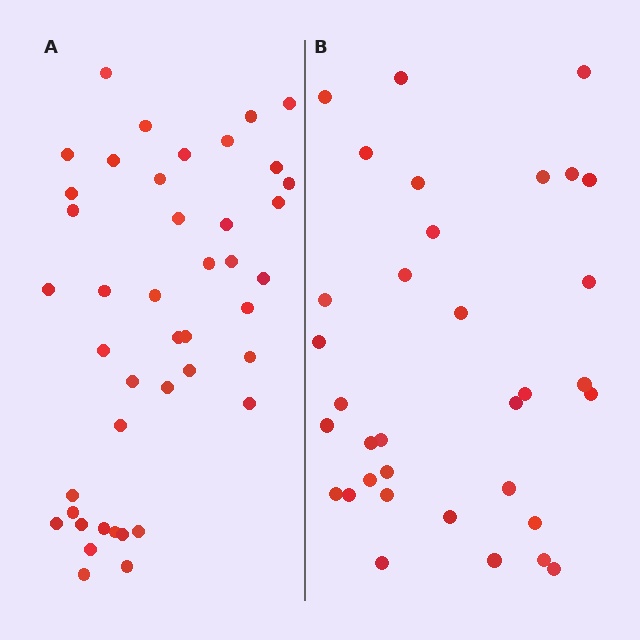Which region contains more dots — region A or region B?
Region A (the left region) has more dots.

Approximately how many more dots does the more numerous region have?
Region A has roughly 8 or so more dots than region B.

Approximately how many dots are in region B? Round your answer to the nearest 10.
About 30 dots. (The exact count is 34, which rounds to 30.)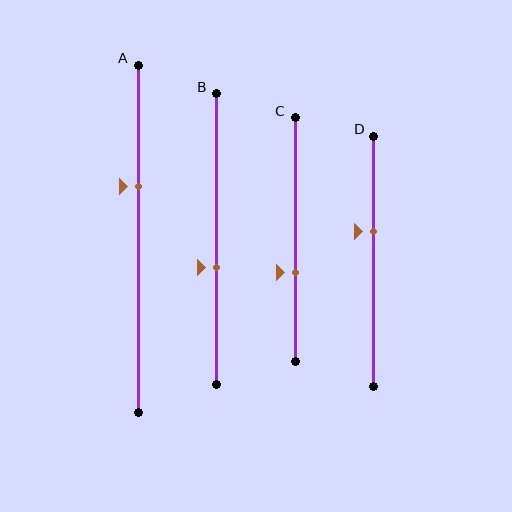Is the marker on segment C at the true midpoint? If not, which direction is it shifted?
No, the marker on segment C is shifted downward by about 14% of the segment length.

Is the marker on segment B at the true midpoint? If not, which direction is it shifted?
No, the marker on segment B is shifted downward by about 10% of the segment length.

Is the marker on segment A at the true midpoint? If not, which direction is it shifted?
No, the marker on segment A is shifted upward by about 15% of the segment length.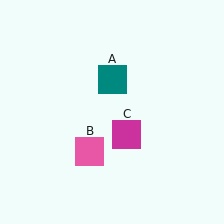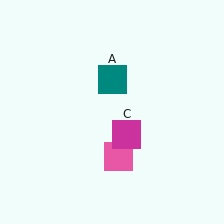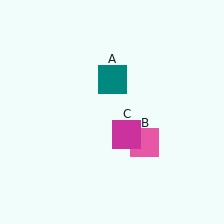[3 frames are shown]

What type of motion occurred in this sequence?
The pink square (object B) rotated counterclockwise around the center of the scene.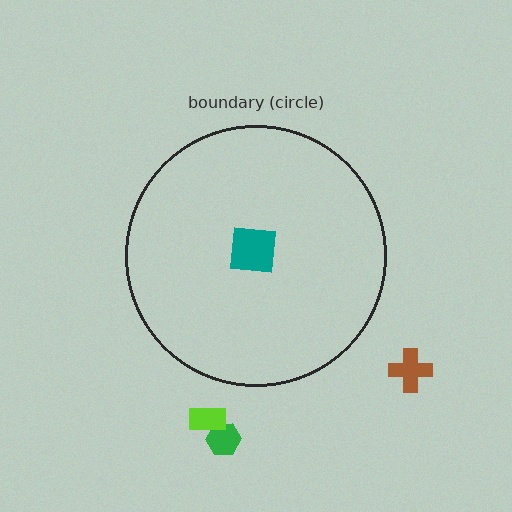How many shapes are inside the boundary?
2 inside, 3 outside.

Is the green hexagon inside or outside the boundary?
Outside.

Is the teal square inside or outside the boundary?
Inside.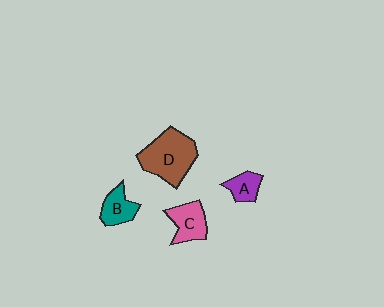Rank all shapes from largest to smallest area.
From largest to smallest: D (brown), C (pink), B (teal), A (purple).